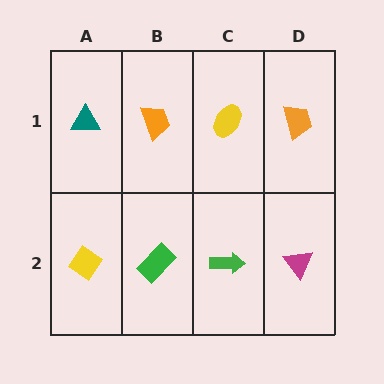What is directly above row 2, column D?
An orange trapezoid.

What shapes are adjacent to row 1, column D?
A magenta triangle (row 2, column D), a yellow ellipse (row 1, column C).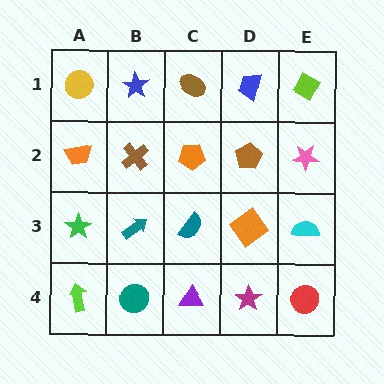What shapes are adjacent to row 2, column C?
A brown ellipse (row 1, column C), a teal semicircle (row 3, column C), a brown cross (row 2, column B), a brown pentagon (row 2, column D).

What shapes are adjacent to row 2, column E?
A lime diamond (row 1, column E), a cyan semicircle (row 3, column E), a brown pentagon (row 2, column D).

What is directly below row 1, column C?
An orange pentagon.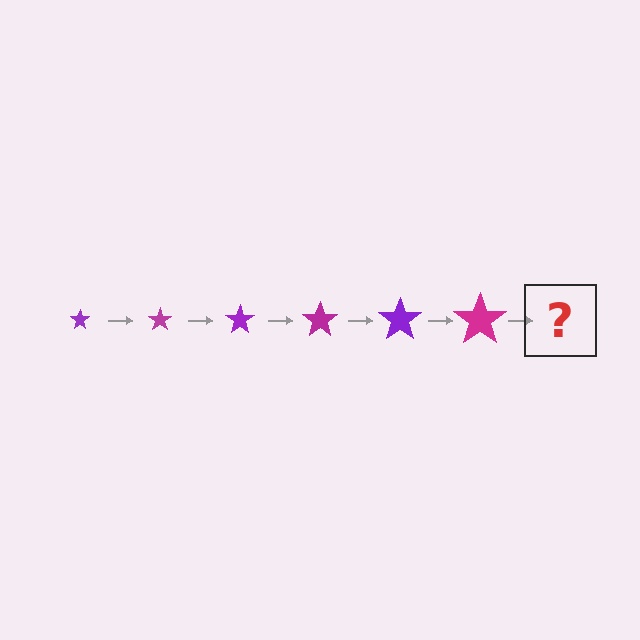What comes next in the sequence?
The next element should be a purple star, larger than the previous one.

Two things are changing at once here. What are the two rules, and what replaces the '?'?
The two rules are that the star grows larger each step and the color cycles through purple and magenta. The '?' should be a purple star, larger than the previous one.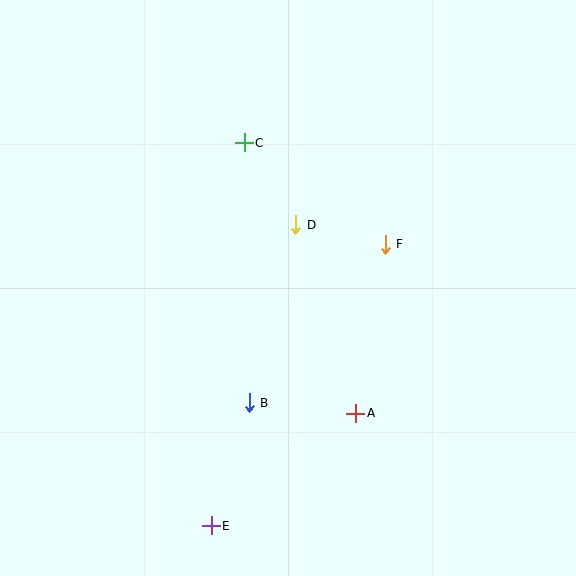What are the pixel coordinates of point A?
Point A is at (356, 413).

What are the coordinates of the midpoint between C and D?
The midpoint between C and D is at (270, 184).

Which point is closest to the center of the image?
Point D at (296, 225) is closest to the center.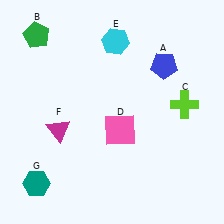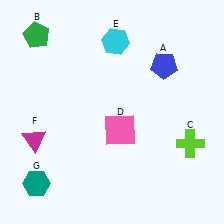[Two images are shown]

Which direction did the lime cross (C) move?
The lime cross (C) moved down.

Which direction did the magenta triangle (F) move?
The magenta triangle (F) moved left.